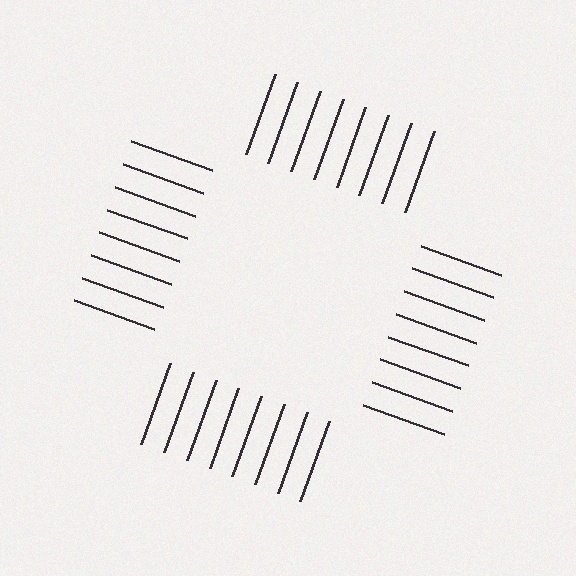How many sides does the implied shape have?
4 sides — the line-ends trace a square.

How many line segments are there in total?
32 — 8 along each of the 4 edges.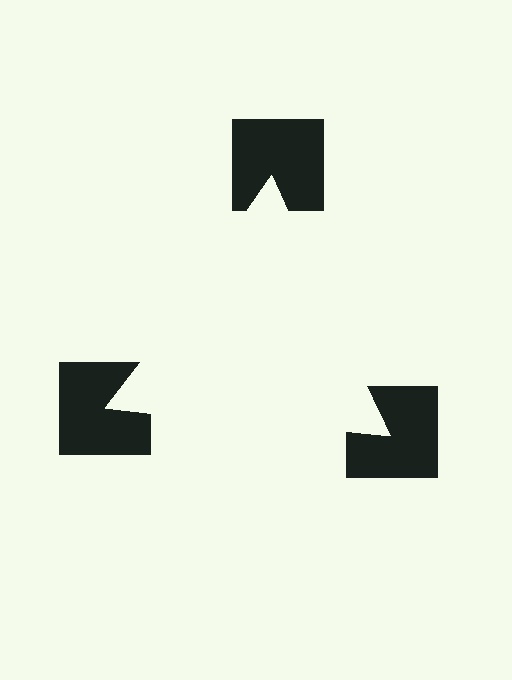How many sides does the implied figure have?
3 sides.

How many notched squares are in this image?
There are 3 — one at each vertex of the illusory triangle.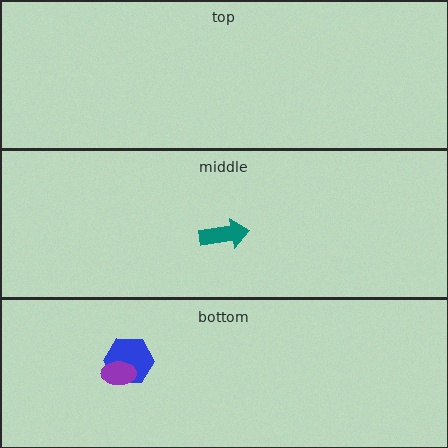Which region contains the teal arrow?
The middle region.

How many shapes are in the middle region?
1.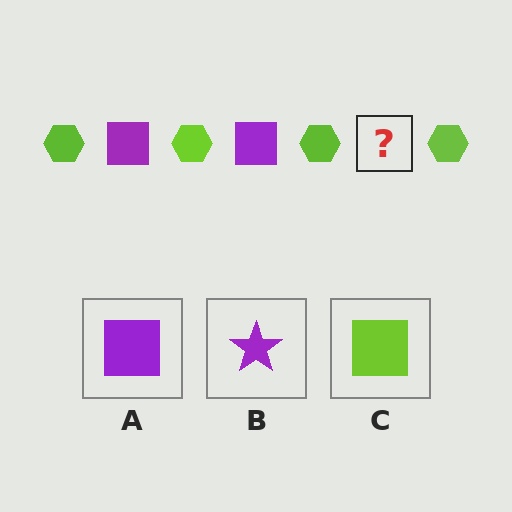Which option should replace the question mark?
Option A.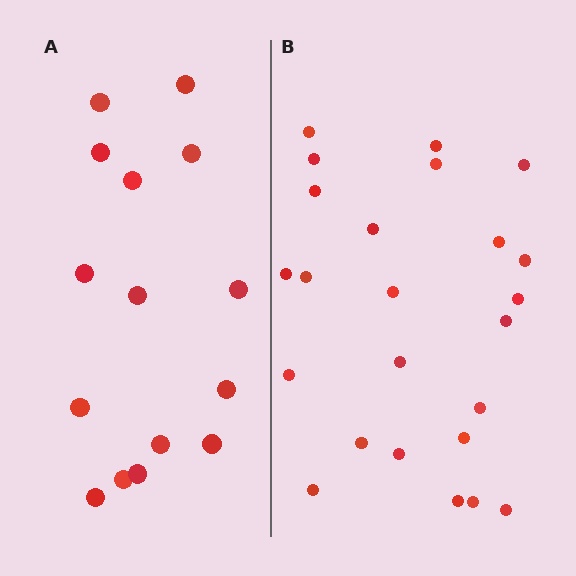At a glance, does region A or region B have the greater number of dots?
Region B (the right region) has more dots.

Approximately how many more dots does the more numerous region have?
Region B has roughly 8 or so more dots than region A.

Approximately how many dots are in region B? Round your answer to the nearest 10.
About 20 dots. (The exact count is 24, which rounds to 20.)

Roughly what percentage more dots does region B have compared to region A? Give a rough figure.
About 60% more.